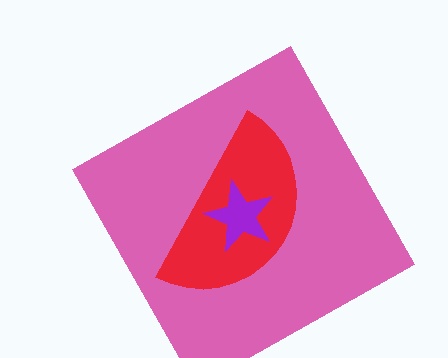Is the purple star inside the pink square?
Yes.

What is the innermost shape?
The purple star.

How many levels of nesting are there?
3.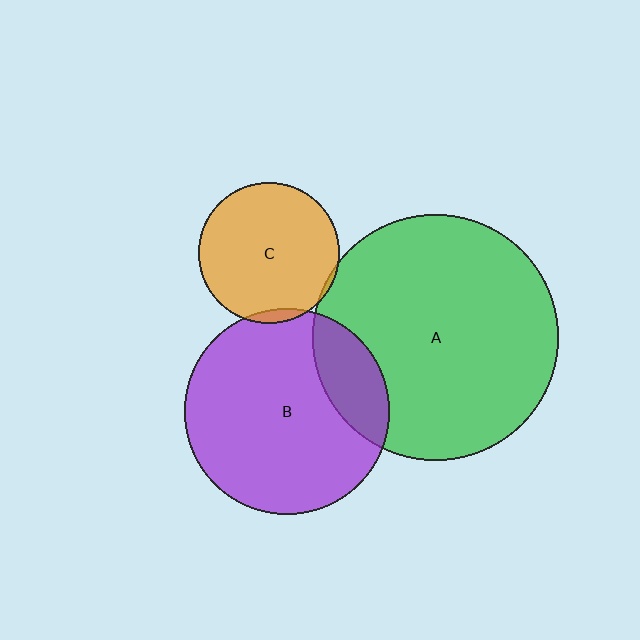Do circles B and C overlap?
Yes.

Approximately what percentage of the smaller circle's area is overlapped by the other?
Approximately 5%.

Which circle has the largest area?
Circle A (green).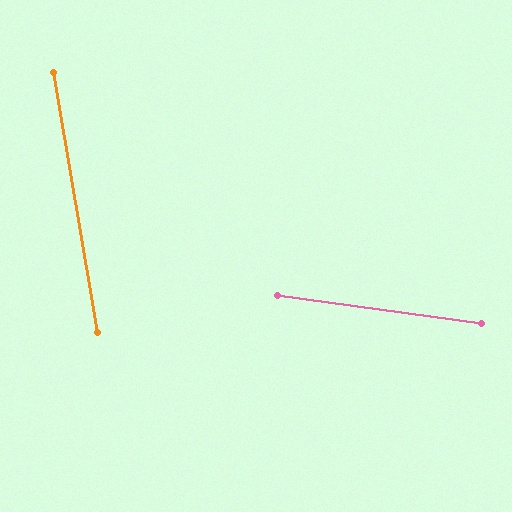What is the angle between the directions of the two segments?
Approximately 73 degrees.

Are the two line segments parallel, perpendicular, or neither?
Neither parallel nor perpendicular — they differ by about 73°.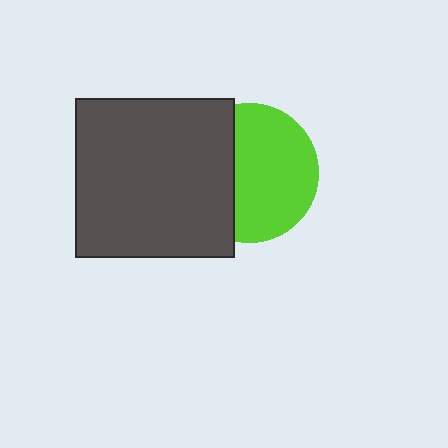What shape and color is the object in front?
The object in front is a dark gray square.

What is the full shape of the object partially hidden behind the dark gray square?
The partially hidden object is a lime circle.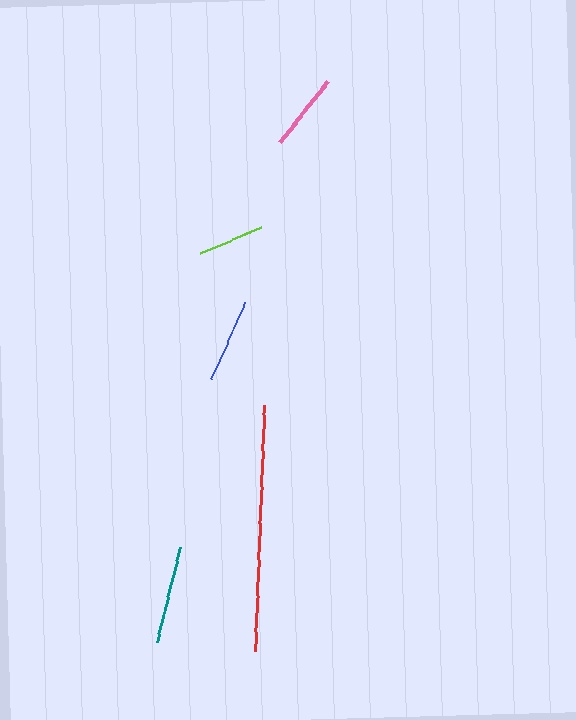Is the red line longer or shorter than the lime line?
The red line is longer than the lime line.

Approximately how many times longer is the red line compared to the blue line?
The red line is approximately 2.9 times the length of the blue line.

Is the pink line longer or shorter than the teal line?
The teal line is longer than the pink line.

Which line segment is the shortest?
The lime line is the shortest at approximately 67 pixels.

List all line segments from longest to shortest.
From longest to shortest: red, teal, blue, pink, lime.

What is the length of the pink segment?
The pink segment is approximately 78 pixels long.